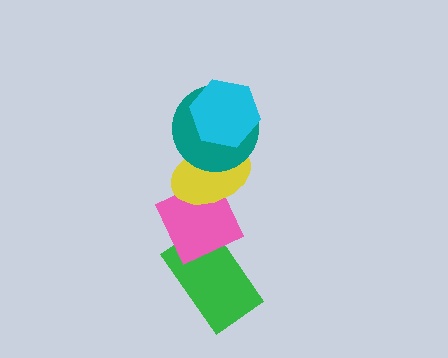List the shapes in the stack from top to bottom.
From top to bottom: the cyan hexagon, the teal circle, the yellow ellipse, the pink diamond, the green rectangle.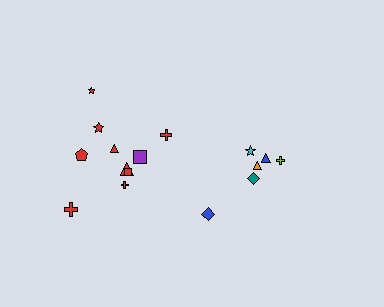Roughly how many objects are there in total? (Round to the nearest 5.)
Roughly 15 objects in total.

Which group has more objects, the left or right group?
The left group.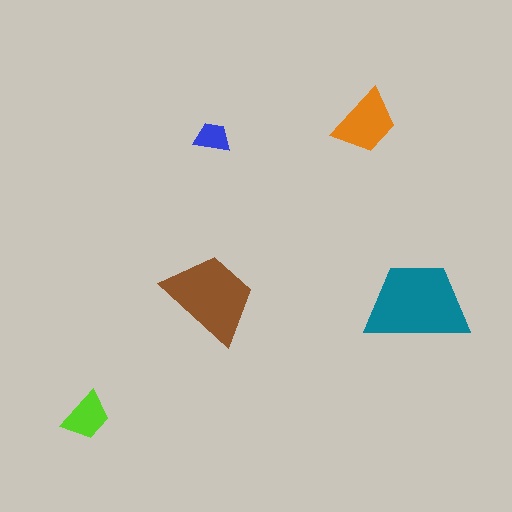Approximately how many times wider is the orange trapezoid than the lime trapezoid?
About 1.5 times wider.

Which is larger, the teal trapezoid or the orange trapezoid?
The teal one.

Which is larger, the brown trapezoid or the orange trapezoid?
The brown one.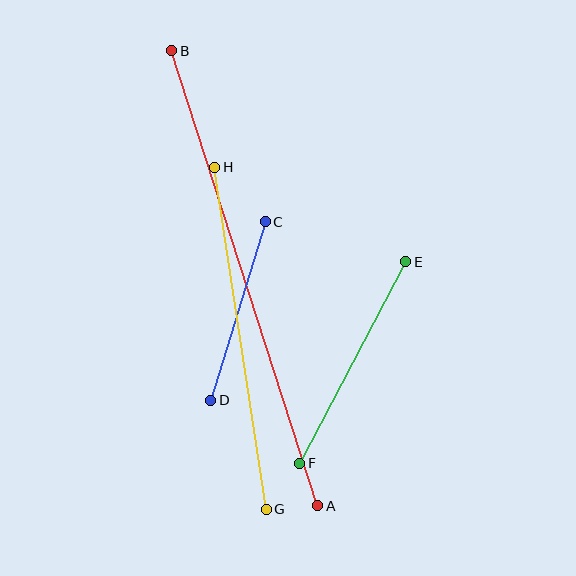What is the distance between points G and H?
The distance is approximately 346 pixels.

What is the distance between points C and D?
The distance is approximately 186 pixels.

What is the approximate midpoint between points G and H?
The midpoint is at approximately (240, 338) pixels.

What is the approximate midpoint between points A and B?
The midpoint is at approximately (245, 278) pixels.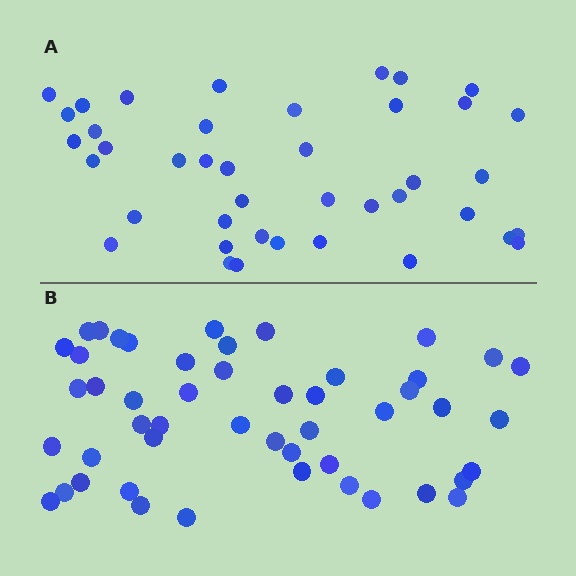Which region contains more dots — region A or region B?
Region B (the bottom region) has more dots.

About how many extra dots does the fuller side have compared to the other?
Region B has roughly 8 or so more dots than region A.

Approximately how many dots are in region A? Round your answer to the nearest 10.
About 40 dots. (The exact count is 41, which rounds to 40.)